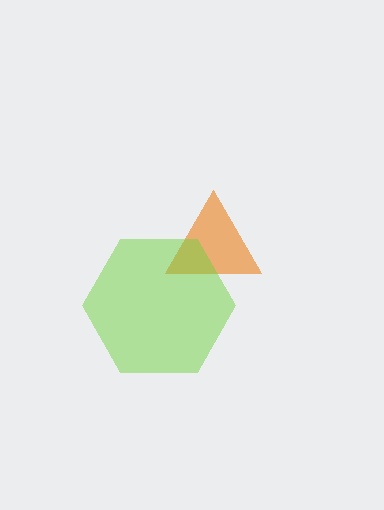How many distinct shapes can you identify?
There are 2 distinct shapes: an orange triangle, a lime hexagon.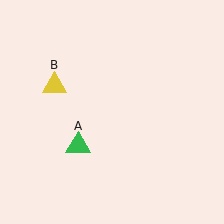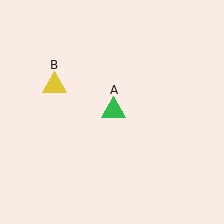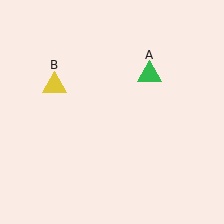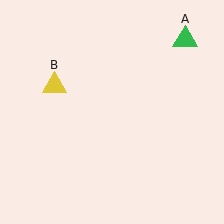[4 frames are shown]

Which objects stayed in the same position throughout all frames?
Yellow triangle (object B) remained stationary.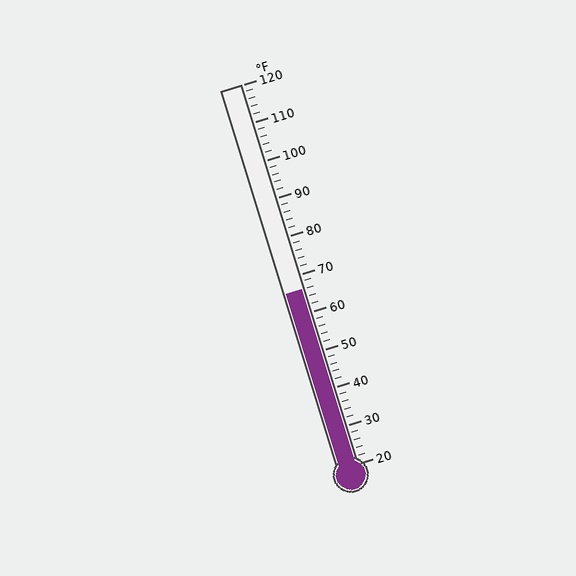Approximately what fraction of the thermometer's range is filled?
The thermometer is filled to approximately 45% of its range.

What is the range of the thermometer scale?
The thermometer scale ranges from 20°F to 120°F.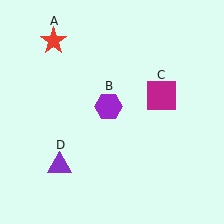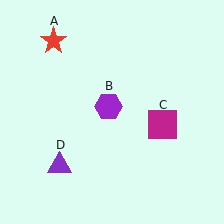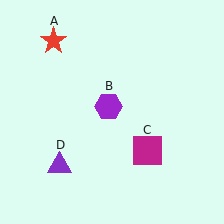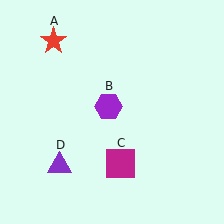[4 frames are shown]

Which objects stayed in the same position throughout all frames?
Red star (object A) and purple hexagon (object B) and purple triangle (object D) remained stationary.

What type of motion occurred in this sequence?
The magenta square (object C) rotated clockwise around the center of the scene.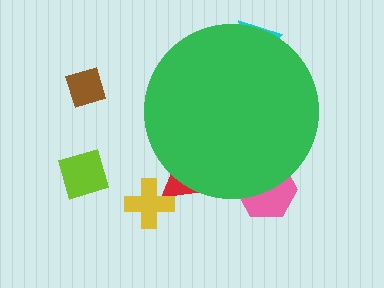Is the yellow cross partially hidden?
No, the yellow cross is fully visible.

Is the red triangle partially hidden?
Yes, the red triangle is partially hidden behind the green circle.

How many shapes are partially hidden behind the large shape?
3 shapes are partially hidden.